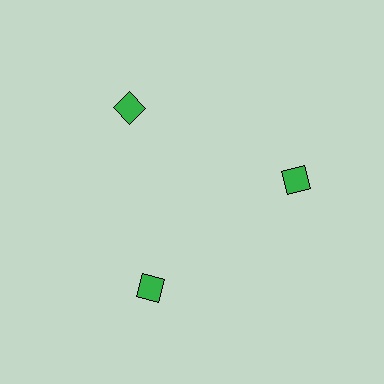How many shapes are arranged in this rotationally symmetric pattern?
There are 3 shapes, arranged in 3 groups of 1.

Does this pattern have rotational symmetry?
Yes, this pattern has 3-fold rotational symmetry. It looks the same after rotating 120 degrees around the center.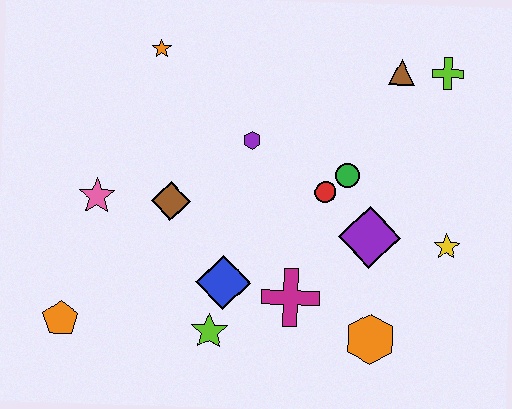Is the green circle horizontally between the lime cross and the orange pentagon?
Yes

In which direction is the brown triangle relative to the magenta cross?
The brown triangle is above the magenta cross.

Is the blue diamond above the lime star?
Yes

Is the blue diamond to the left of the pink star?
No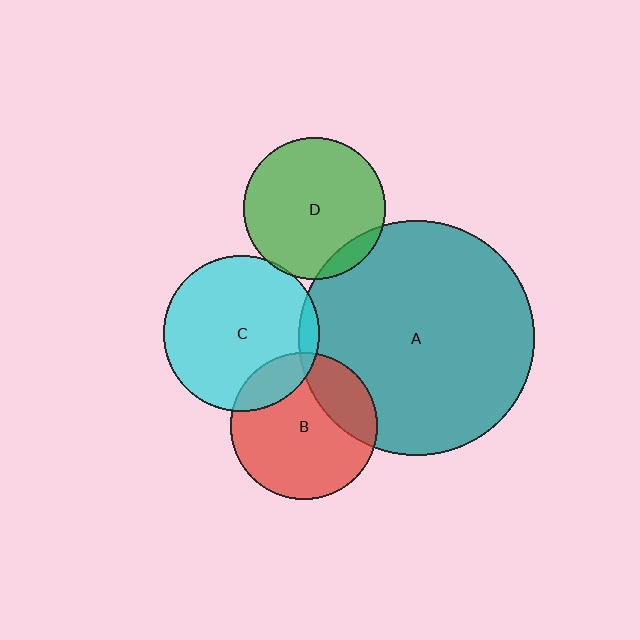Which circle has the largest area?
Circle A (teal).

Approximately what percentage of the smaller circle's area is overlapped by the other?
Approximately 5%.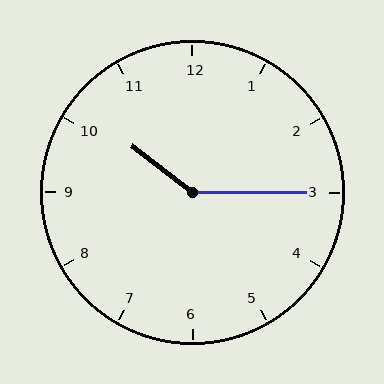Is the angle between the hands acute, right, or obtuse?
It is obtuse.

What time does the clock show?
10:15.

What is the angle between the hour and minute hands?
Approximately 142 degrees.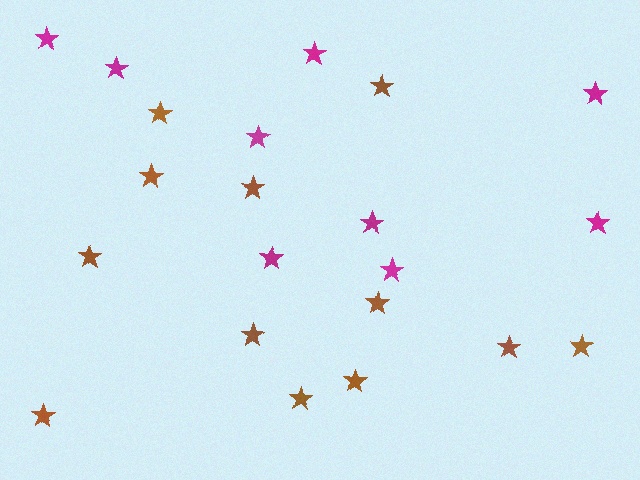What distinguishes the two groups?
There are 2 groups: one group of magenta stars (9) and one group of brown stars (12).